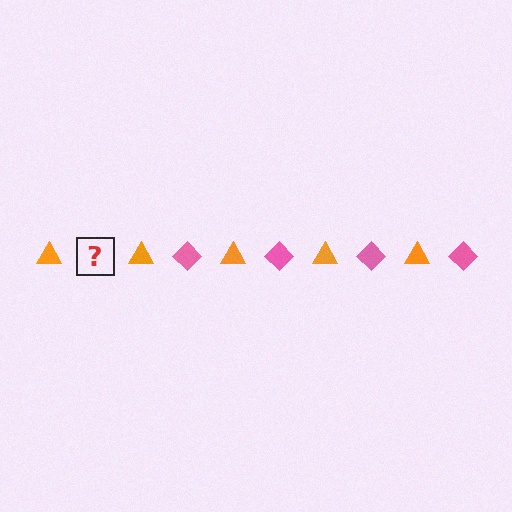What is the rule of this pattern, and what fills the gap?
The rule is that the pattern alternates between orange triangle and pink diamond. The gap should be filled with a pink diamond.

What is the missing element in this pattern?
The missing element is a pink diamond.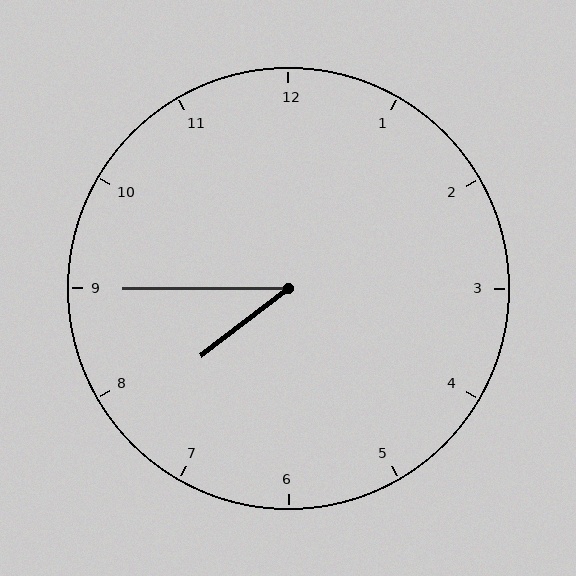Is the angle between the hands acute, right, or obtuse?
It is acute.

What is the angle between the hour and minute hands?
Approximately 38 degrees.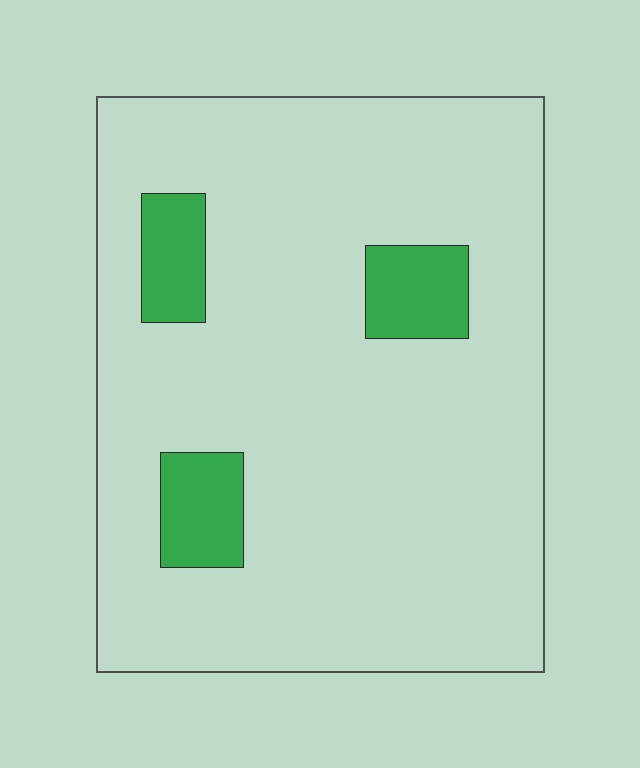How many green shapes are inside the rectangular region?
3.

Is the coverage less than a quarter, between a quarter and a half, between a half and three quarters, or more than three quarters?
Less than a quarter.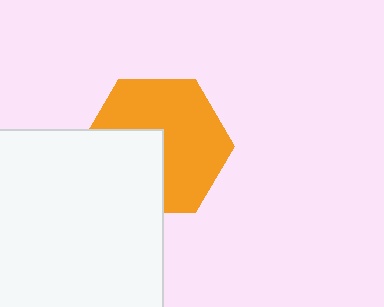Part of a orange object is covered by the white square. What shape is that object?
It is a hexagon.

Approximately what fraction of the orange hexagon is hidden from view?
Roughly 36% of the orange hexagon is hidden behind the white square.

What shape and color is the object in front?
The object in front is a white square.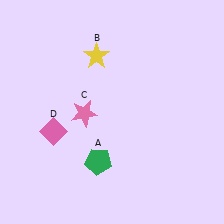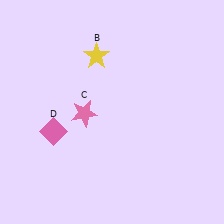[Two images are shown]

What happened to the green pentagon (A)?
The green pentagon (A) was removed in Image 2. It was in the bottom-left area of Image 1.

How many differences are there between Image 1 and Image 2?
There is 1 difference between the two images.